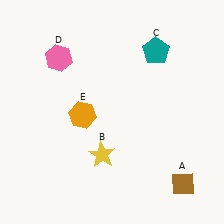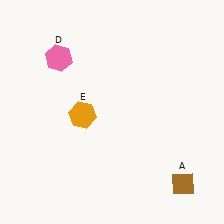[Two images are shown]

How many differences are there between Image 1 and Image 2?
There are 2 differences between the two images.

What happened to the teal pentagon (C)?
The teal pentagon (C) was removed in Image 2. It was in the top-right area of Image 1.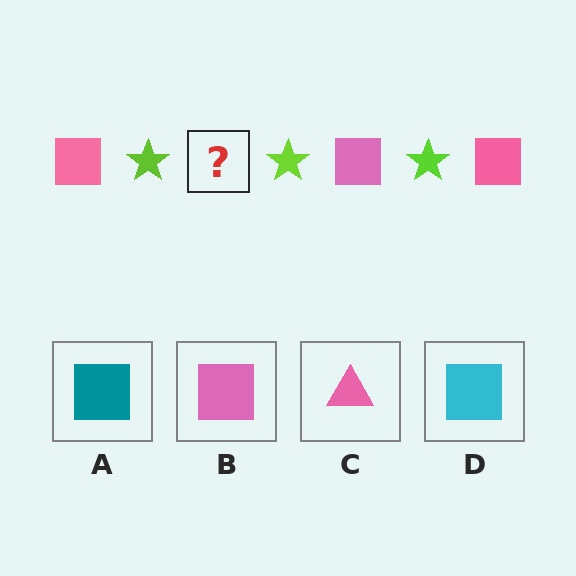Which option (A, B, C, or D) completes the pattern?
B.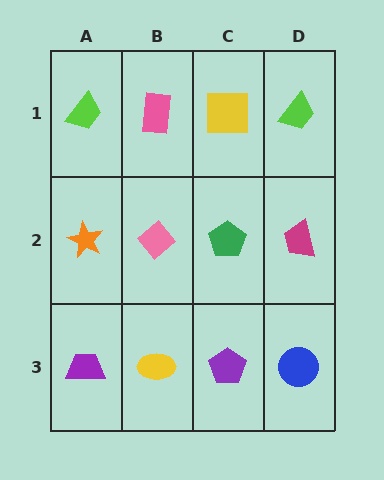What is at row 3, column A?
A purple trapezoid.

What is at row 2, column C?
A green pentagon.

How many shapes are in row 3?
4 shapes.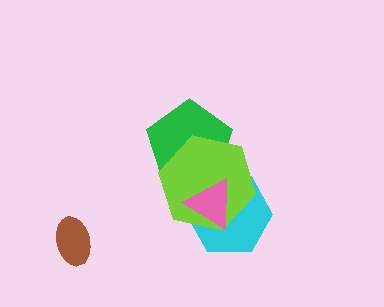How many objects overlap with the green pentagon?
2 objects overlap with the green pentagon.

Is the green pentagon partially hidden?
Yes, it is partially covered by another shape.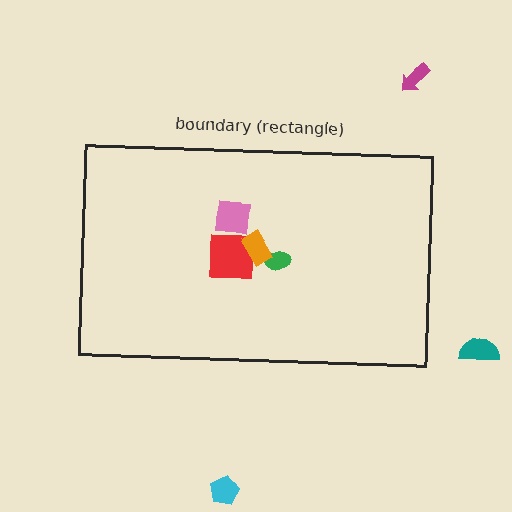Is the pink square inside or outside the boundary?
Inside.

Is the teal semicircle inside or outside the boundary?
Outside.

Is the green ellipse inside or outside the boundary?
Inside.